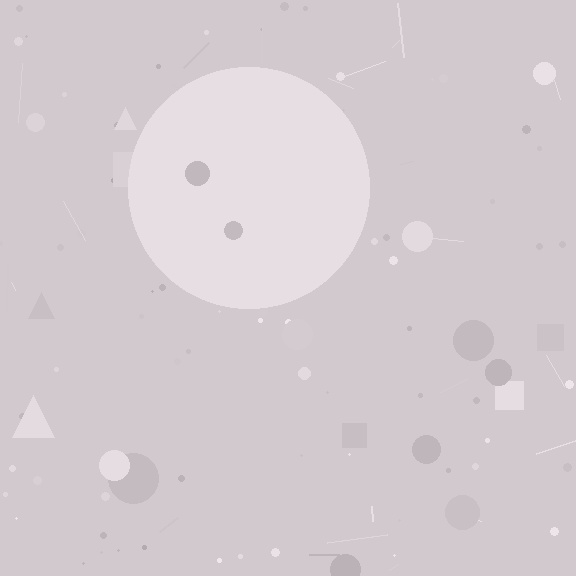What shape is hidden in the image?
A circle is hidden in the image.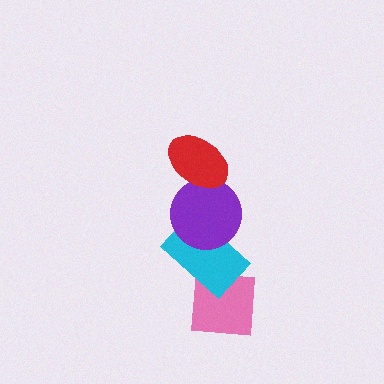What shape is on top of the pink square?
The cyan rectangle is on top of the pink square.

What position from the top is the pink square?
The pink square is 4th from the top.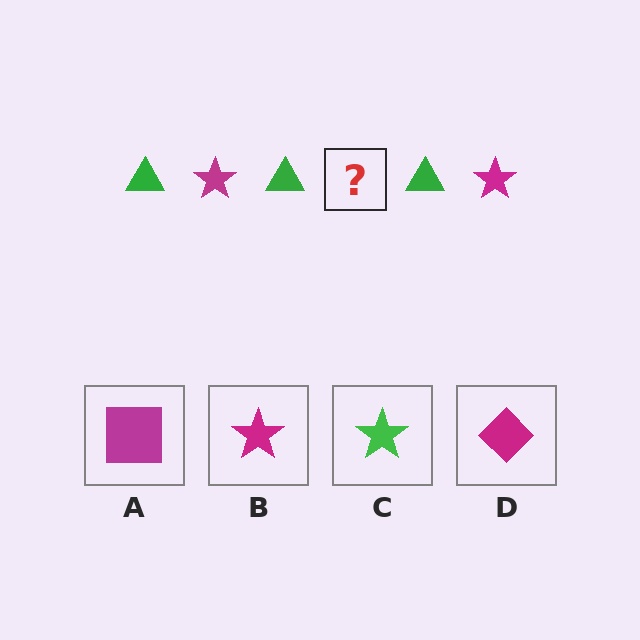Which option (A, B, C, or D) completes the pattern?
B.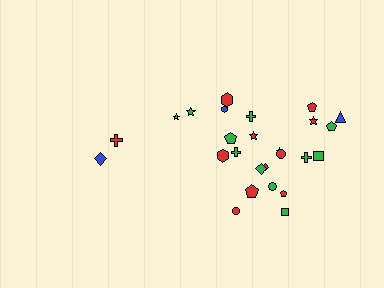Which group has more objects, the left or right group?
The right group.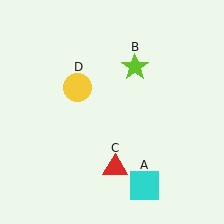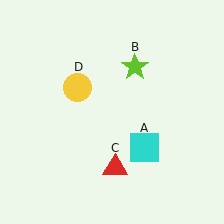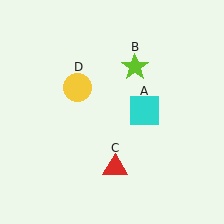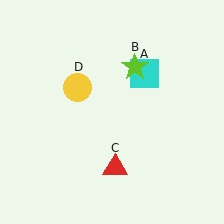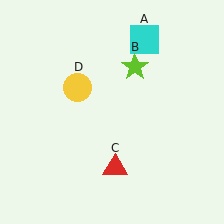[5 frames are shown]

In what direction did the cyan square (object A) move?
The cyan square (object A) moved up.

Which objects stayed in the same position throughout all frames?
Lime star (object B) and red triangle (object C) and yellow circle (object D) remained stationary.